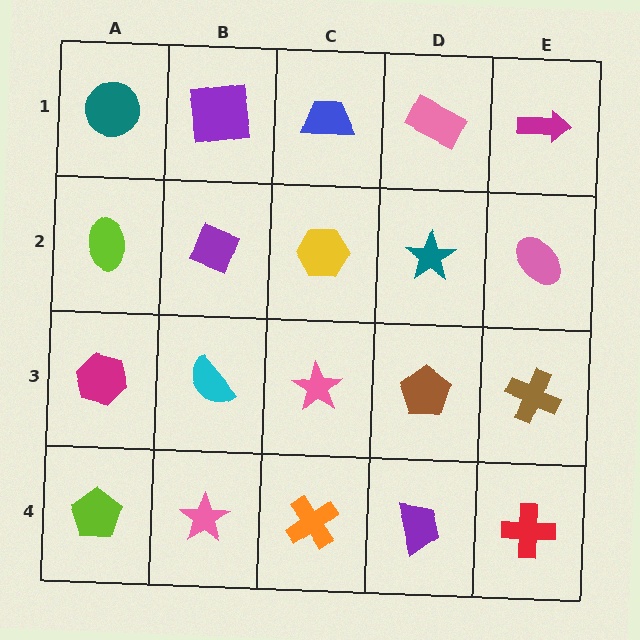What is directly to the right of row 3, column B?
A pink star.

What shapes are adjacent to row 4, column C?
A pink star (row 3, column C), a pink star (row 4, column B), a purple trapezoid (row 4, column D).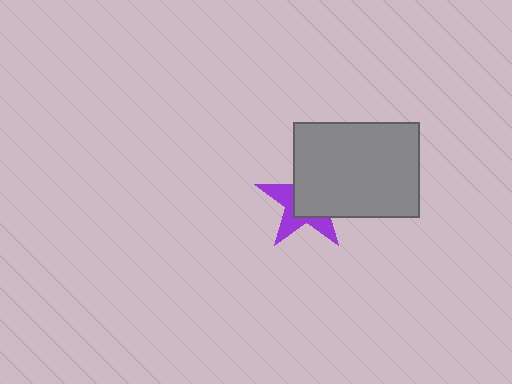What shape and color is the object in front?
The object in front is a gray rectangle.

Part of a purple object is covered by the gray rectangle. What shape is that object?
It is a star.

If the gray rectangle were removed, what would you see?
You would see the complete purple star.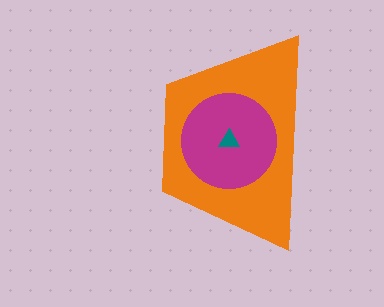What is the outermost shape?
The orange trapezoid.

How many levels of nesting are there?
3.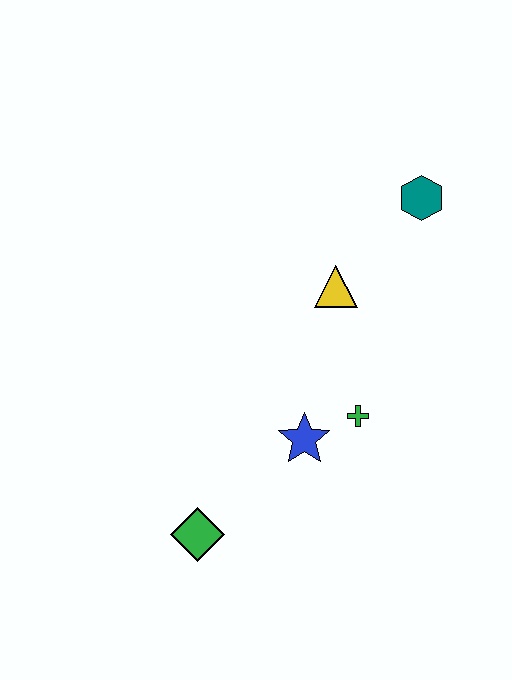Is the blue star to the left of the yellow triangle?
Yes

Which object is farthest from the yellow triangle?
The green diamond is farthest from the yellow triangle.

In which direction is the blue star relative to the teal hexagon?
The blue star is below the teal hexagon.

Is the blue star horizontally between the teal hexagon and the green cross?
No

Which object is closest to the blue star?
The green cross is closest to the blue star.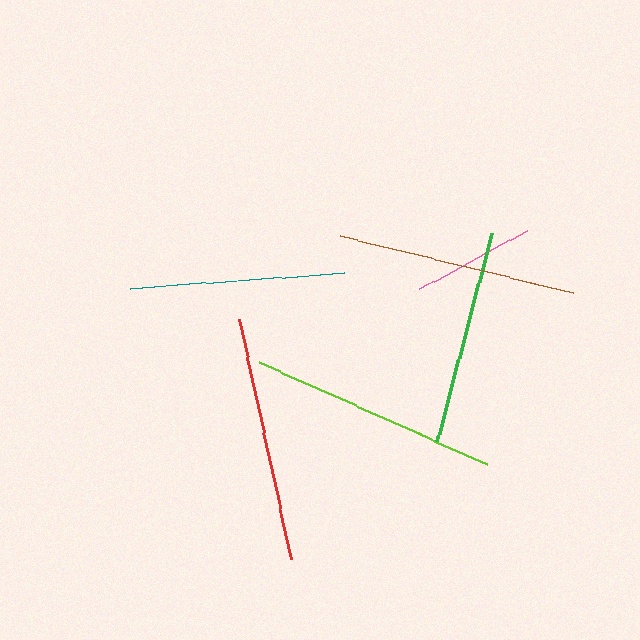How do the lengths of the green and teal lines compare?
The green and teal lines are approximately the same length.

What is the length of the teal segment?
The teal segment is approximately 214 pixels long.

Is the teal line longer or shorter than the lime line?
The lime line is longer than the teal line.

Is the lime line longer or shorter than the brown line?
The lime line is longer than the brown line.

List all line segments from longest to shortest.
From longest to shortest: lime, red, brown, green, teal, pink.